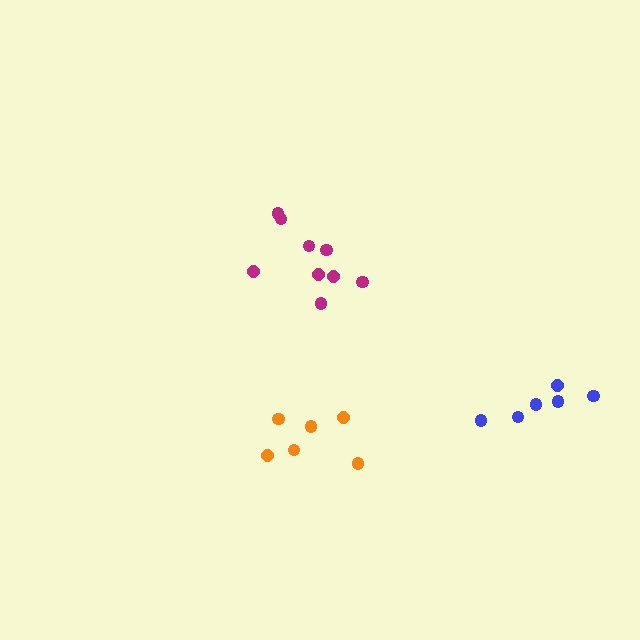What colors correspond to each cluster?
The clusters are colored: magenta, blue, orange.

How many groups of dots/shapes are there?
There are 3 groups.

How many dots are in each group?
Group 1: 9 dots, Group 2: 6 dots, Group 3: 6 dots (21 total).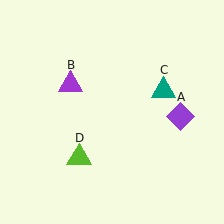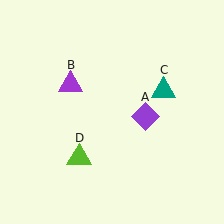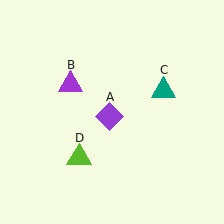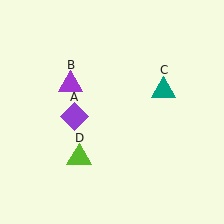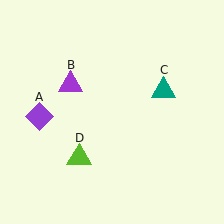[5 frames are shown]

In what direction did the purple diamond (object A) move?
The purple diamond (object A) moved left.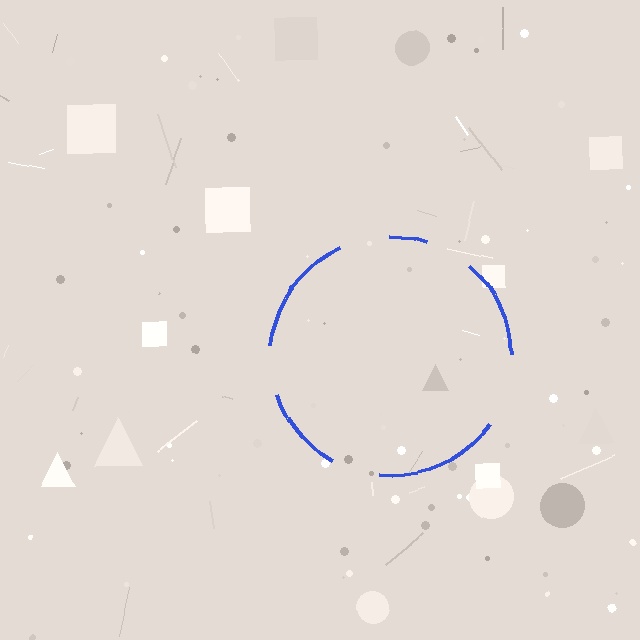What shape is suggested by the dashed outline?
The dashed outline suggests a circle.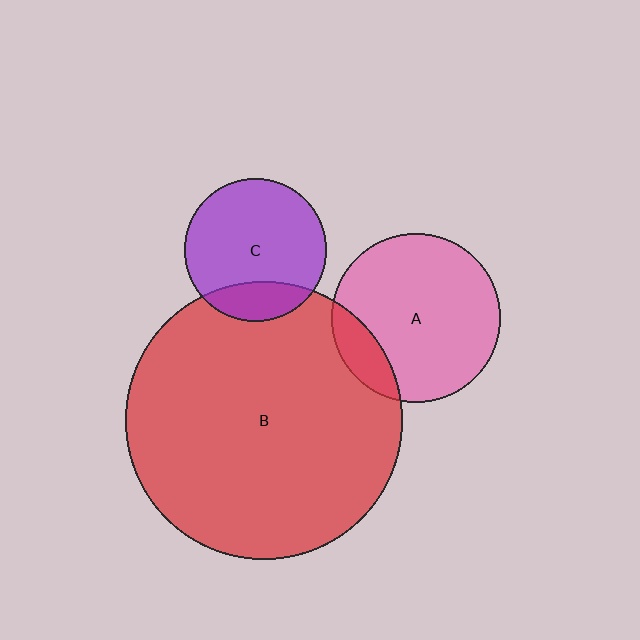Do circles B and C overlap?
Yes.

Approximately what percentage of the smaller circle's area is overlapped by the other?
Approximately 20%.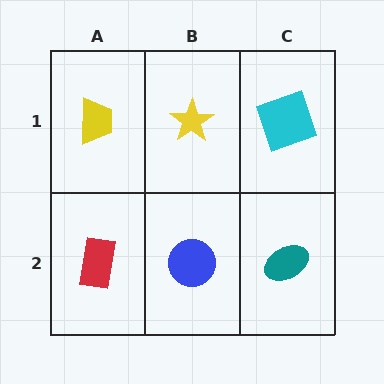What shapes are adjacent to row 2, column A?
A yellow trapezoid (row 1, column A), a blue circle (row 2, column B).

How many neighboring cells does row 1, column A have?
2.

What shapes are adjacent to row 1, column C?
A teal ellipse (row 2, column C), a yellow star (row 1, column B).